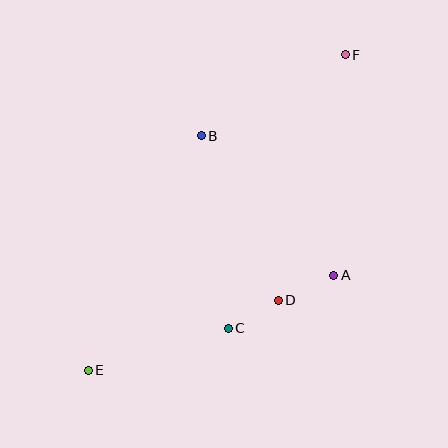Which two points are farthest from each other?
Points E and F are farthest from each other.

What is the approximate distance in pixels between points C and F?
The distance between C and F is approximately 297 pixels.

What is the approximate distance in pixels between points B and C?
The distance between B and C is approximately 194 pixels.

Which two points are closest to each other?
Points C and D are closest to each other.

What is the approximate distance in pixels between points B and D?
The distance between B and D is approximately 181 pixels.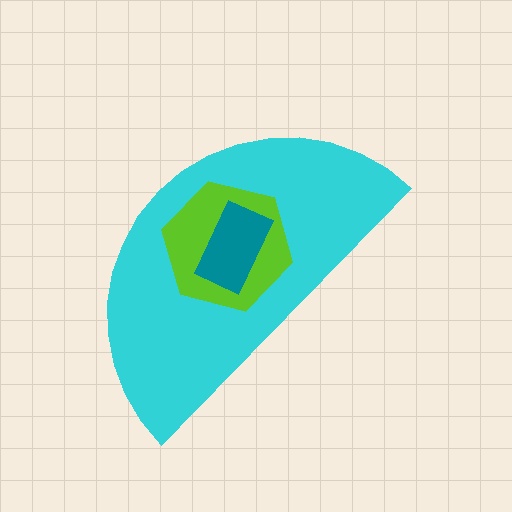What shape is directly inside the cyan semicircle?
The lime hexagon.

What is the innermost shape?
The teal rectangle.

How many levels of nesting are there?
3.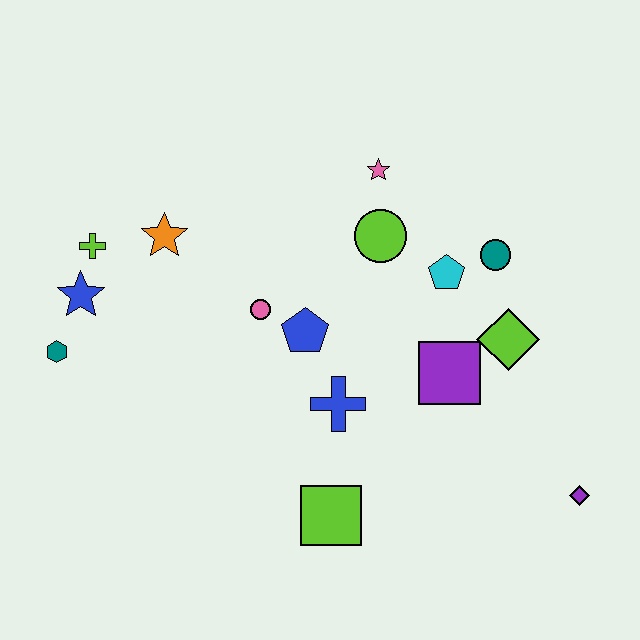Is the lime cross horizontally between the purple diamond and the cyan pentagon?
No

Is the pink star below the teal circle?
No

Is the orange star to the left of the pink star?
Yes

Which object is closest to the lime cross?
The blue star is closest to the lime cross.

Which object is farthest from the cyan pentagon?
The teal hexagon is farthest from the cyan pentagon.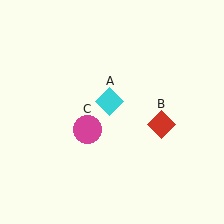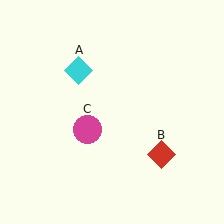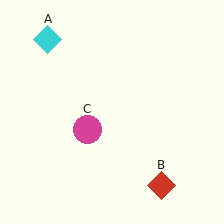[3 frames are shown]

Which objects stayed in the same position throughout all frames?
Magenta circle (object C) remained stationary.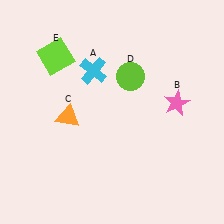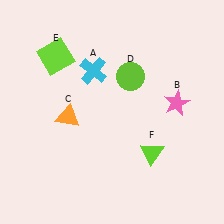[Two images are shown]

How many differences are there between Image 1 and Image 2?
There is 1 difference between the two images.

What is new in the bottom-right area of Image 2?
A lime triangle (F) was added in the bottom-right area of Image 2.